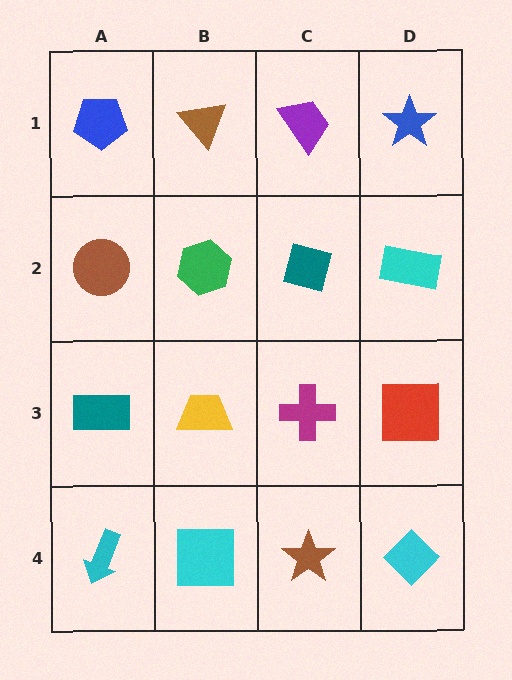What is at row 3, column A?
A teal rectangle.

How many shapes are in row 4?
4 shapes.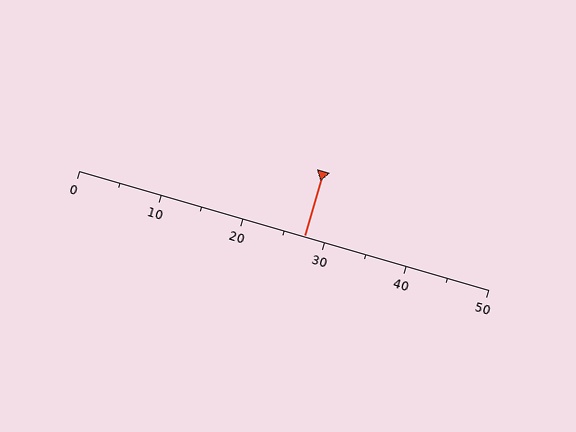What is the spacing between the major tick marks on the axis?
The major ticks are spaced 10 apart.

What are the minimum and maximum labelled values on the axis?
The axis runs from 0 to 50.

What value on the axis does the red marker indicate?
The marker indicates approximately 27.5.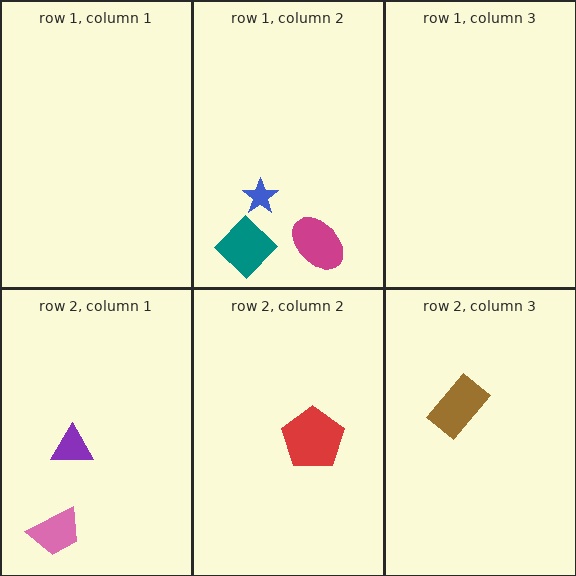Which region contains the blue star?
The row 1, column 2 region.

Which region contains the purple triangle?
The row 2, column 1 region.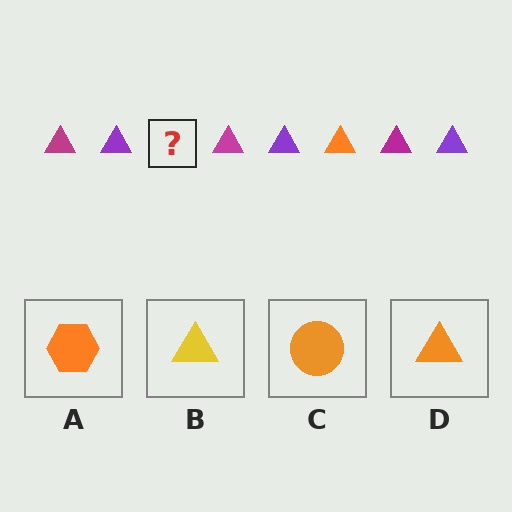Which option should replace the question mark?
Option D.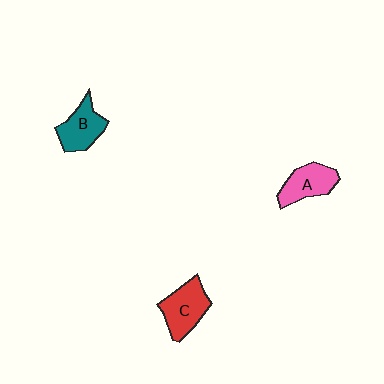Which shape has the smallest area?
Shape A (pink).